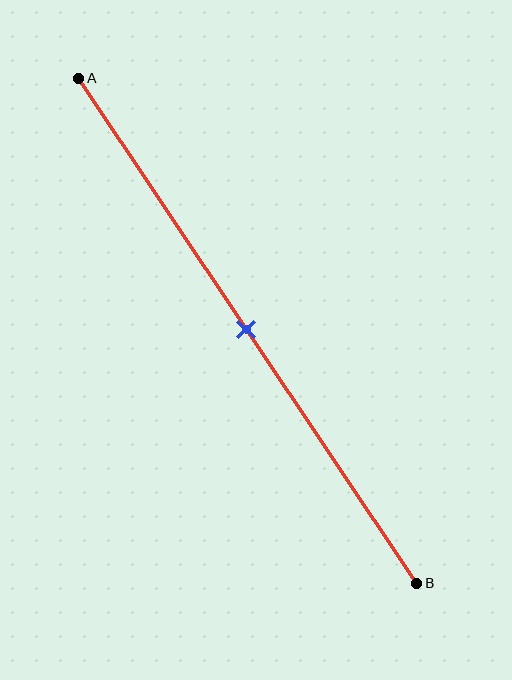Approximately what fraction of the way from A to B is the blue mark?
The blue mark is approximately 50% of the way from A to B.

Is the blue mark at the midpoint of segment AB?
Yes, the mark is approximately at the midpoint.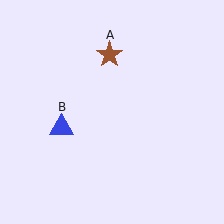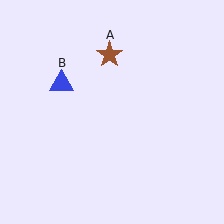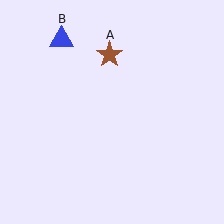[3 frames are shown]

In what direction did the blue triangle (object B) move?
The blue triangle (object B) moved up.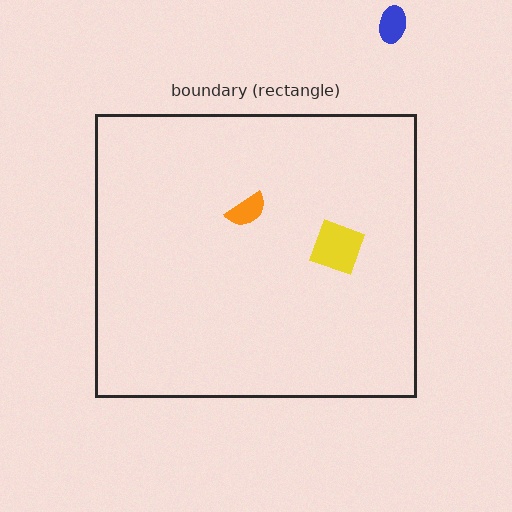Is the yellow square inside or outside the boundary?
Inside.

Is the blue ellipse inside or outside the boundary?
Outside.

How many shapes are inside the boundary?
2 inside, 1 outside.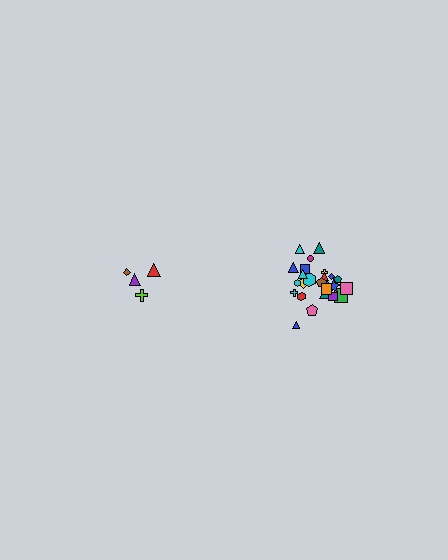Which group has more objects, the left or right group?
The right group.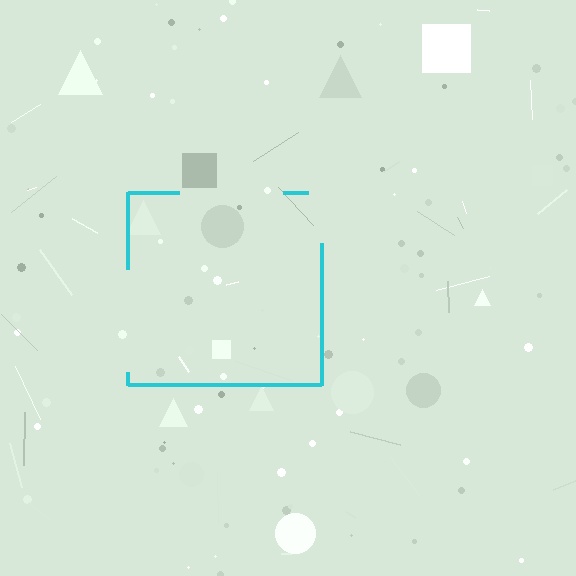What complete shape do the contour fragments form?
The contour fragments form a square.